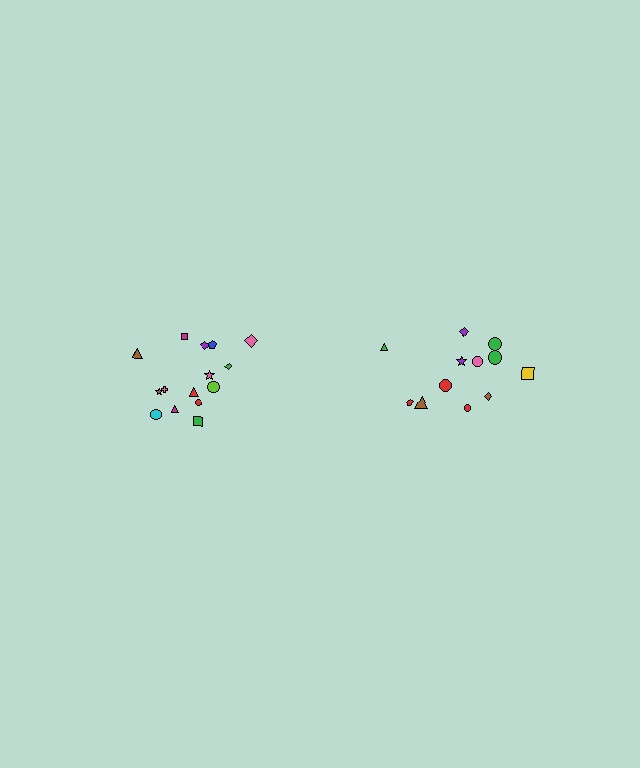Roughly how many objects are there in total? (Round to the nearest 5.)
Roughly 25 objects in total.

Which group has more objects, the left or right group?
The left group.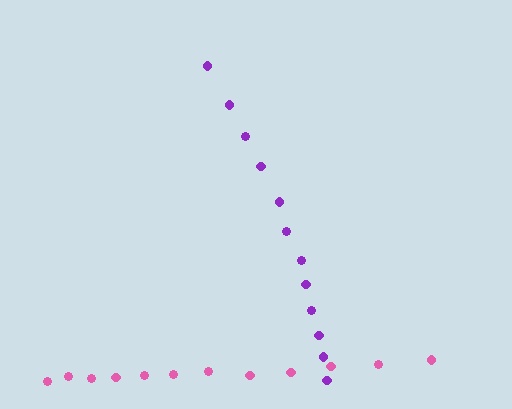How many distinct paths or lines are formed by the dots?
There are 2 distinct paths.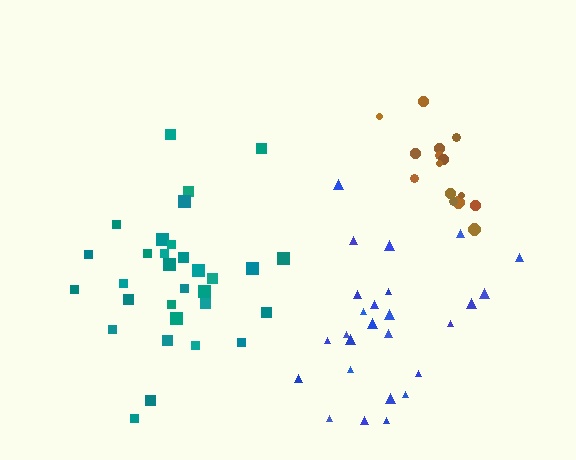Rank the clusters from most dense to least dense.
brown, teal, blue.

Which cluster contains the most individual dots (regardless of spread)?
Teal (31).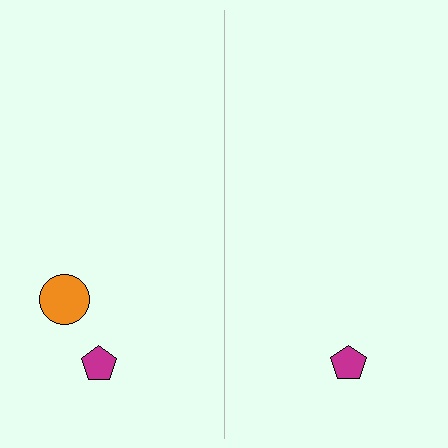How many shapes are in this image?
There are 3 shapes in this image.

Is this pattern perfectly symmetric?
No, the pattern is not perfectly symmetric. A orange circle is missing from the right side.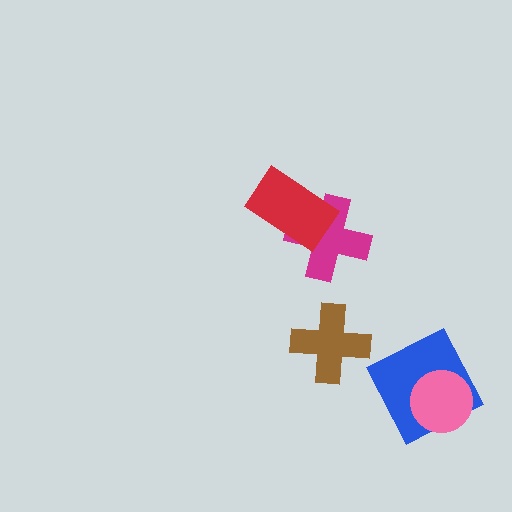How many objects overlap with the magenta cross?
1 object overlaps with the magenta cross.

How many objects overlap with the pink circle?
1 object overlaps with the pink circle.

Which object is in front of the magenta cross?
The red rectangle is in front of the magenta cross.